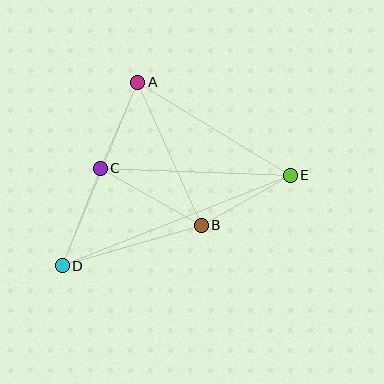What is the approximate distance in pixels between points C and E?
The distance between C and E is approximately 190 pixels.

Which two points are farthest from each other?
Points D and E are farthest from each other.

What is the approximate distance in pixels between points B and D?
The distance between B and D is approximately 145 pixels.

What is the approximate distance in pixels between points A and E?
The distance between A and E is approximately 178 pixels.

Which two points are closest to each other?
Points A and C are closest to each other.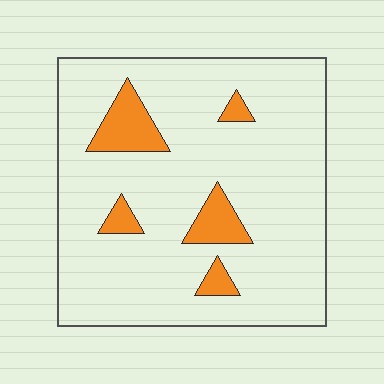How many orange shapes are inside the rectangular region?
5.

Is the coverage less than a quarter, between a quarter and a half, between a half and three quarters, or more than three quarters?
Less than a quarter.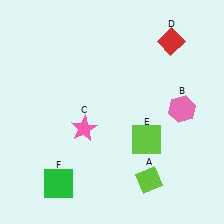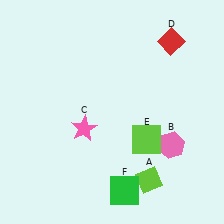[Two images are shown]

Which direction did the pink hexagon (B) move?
The pink hexagon (B) moved down.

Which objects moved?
The objects that moved are: the pink hexagon (B), the green square (F).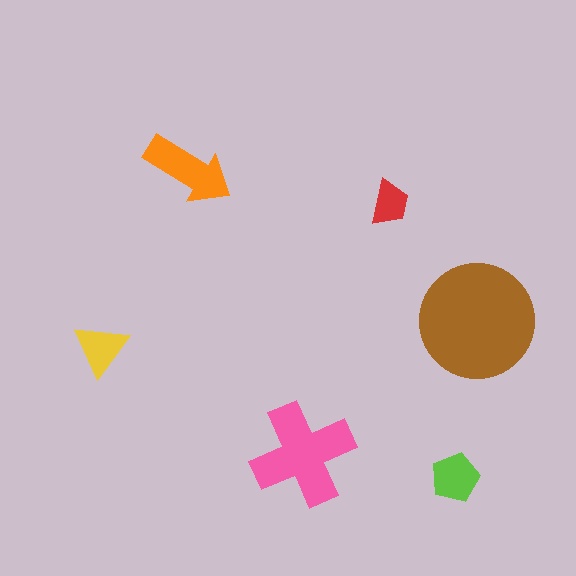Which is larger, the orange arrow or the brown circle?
The brown circle.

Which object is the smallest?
The red trapezoid.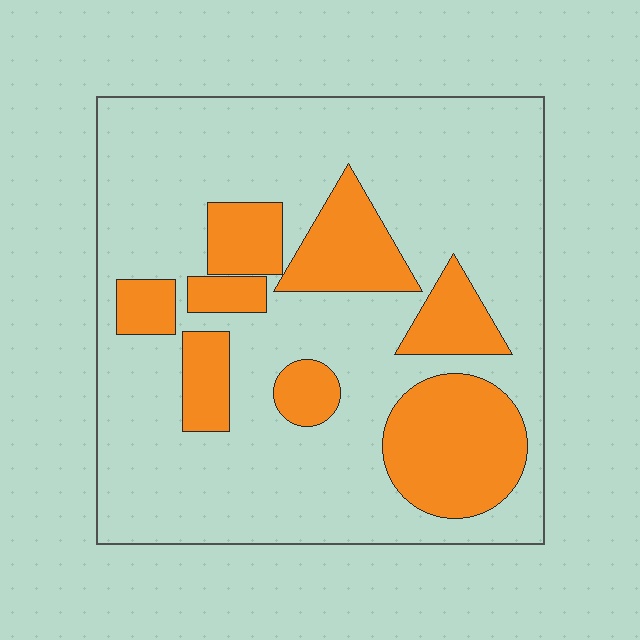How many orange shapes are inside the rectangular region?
8.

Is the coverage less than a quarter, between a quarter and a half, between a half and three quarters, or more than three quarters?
Between a quarter and a half.